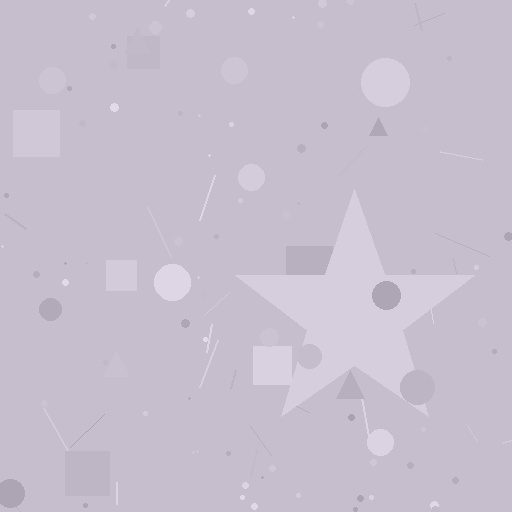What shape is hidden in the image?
A star is hidden in the image.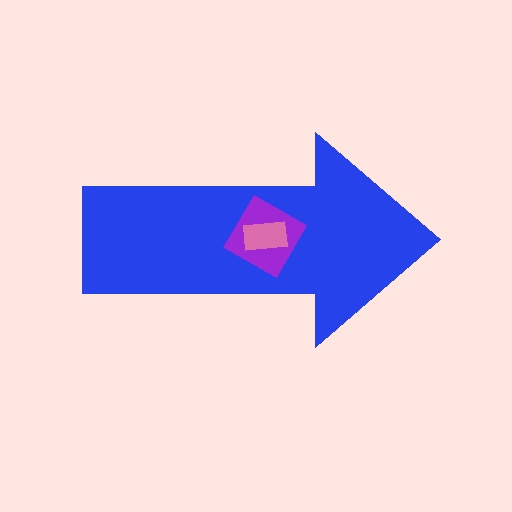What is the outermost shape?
The blue arrow.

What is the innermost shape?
The pink rectangle.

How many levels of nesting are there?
3.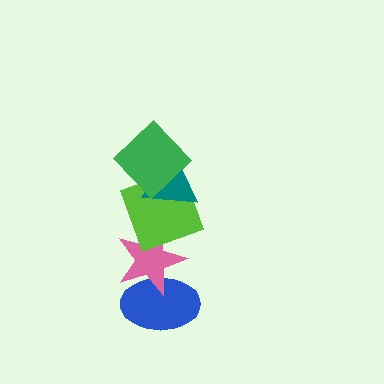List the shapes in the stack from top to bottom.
From top to bottom: the green diamond, the teal triangle, the lime square, the pink star, the blue ellipse.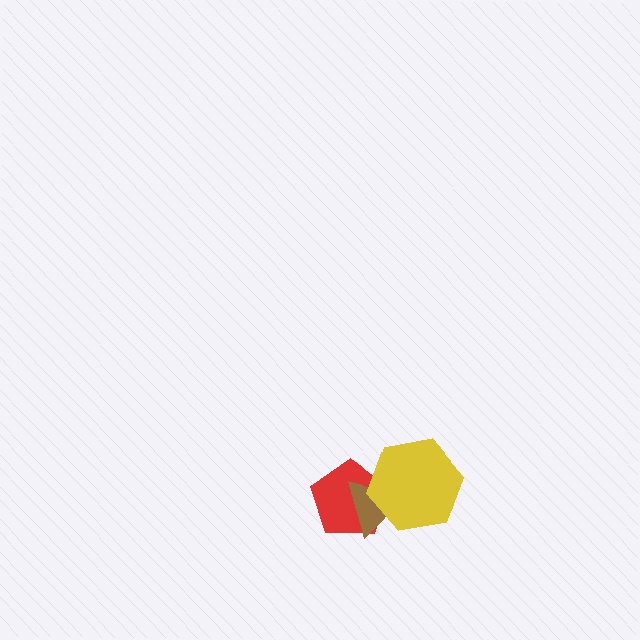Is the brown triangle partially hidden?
Yes, it is partially covered by another shape.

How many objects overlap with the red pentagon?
2 objects overlap with the red pentagon.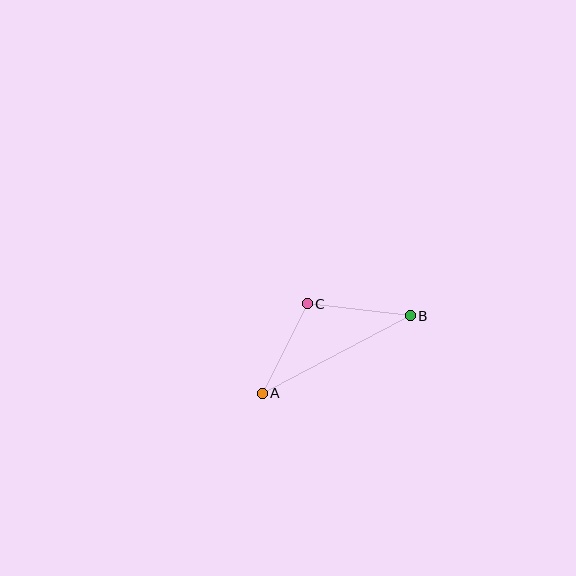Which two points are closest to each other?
Points A and C are closest to each other.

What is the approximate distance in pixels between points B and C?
The distance between B and C is approximately 103 pixels.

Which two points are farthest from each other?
Points A and B are farthest from each other.